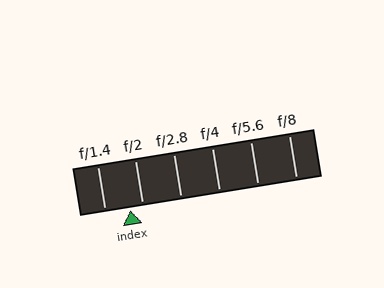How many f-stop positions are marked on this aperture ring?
There are 6 f-stop positions marked.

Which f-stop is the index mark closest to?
The index mark is closest to f/2.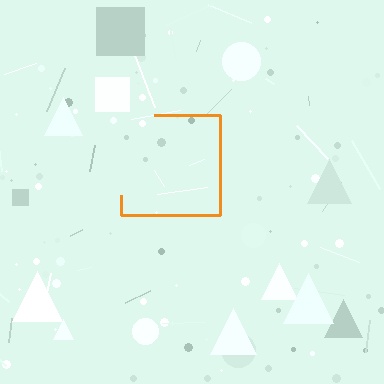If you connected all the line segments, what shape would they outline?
They would outline a square.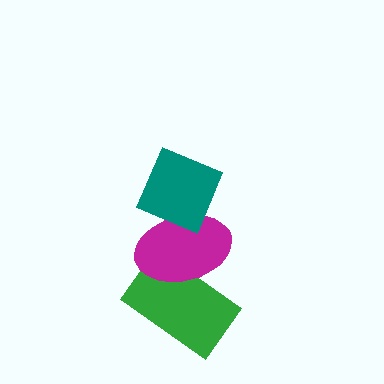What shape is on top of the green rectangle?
The magenta ellipse is on top of the green rectangle.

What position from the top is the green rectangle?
The green rectangle is 3rd from the top.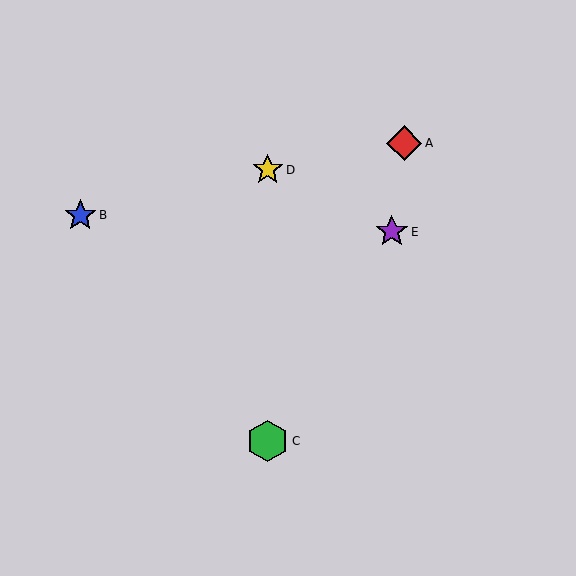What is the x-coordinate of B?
Object B is at x≈80.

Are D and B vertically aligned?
No, D is at x≈268 and B is at x≈80.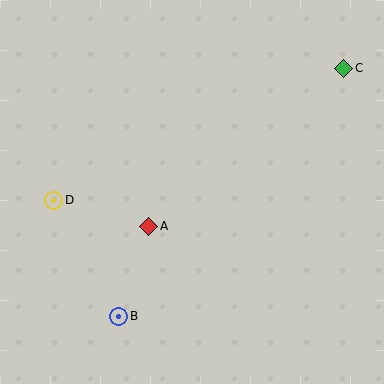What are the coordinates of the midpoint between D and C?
The midpoint between D and C is at (199, 134).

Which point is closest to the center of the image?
Point A at (149, 226) is closest to the center.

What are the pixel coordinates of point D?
Point D is at (54, 200).